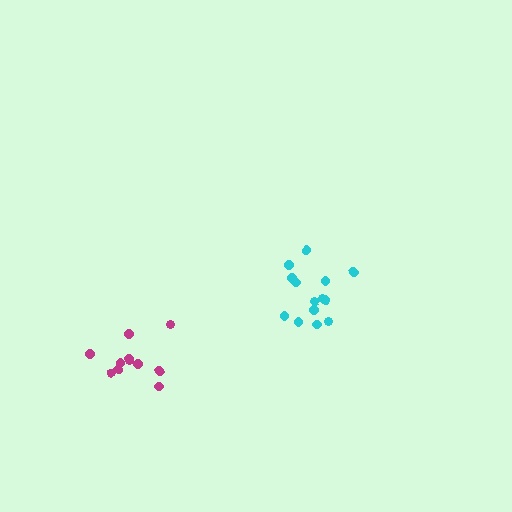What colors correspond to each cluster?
The clusters are colored: cyan, magenta.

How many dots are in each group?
Group 1: 14 dots, Group 2: 11 dots (25 total).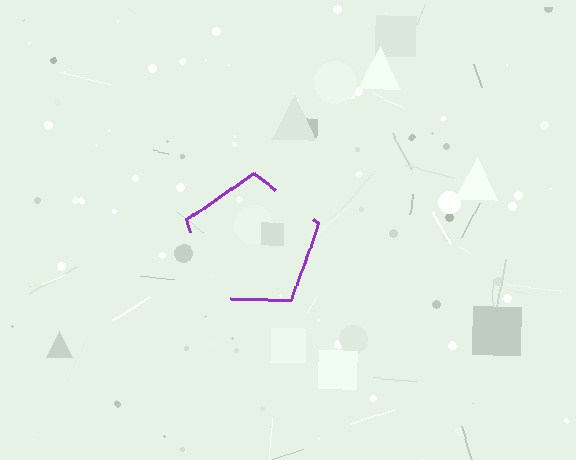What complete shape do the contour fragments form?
The contour fragments form a pentagon.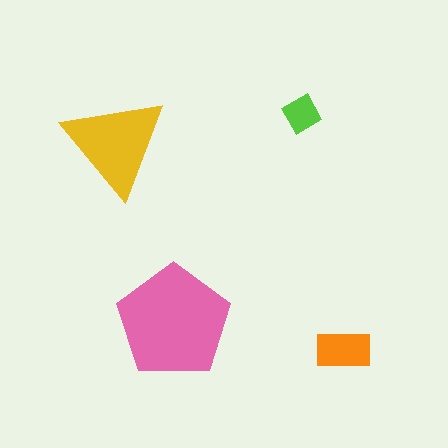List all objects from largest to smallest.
The pink pentagon, the yellow triangle, the orange rectangle, the lime diamond.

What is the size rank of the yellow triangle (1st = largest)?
2nd.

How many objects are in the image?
There are 4 objects in the image.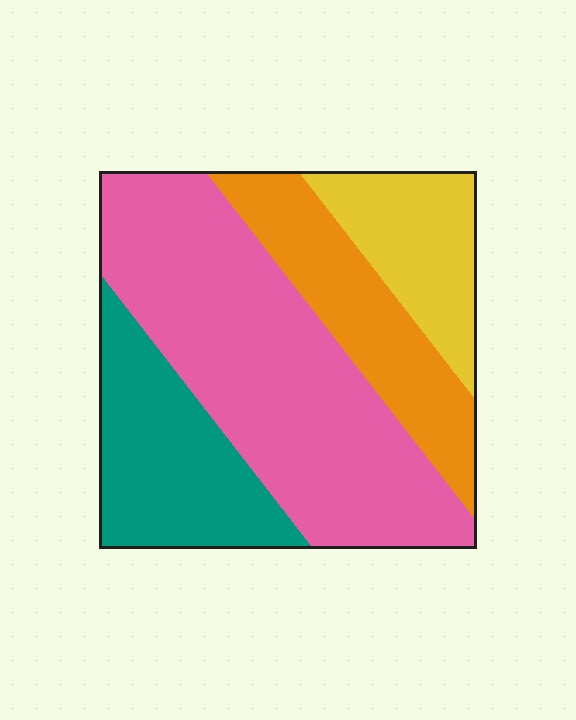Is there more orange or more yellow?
Orange.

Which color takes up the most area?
Pink, at roughly 45%.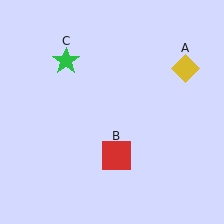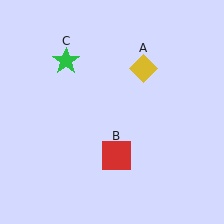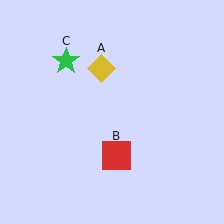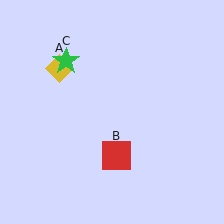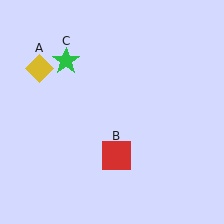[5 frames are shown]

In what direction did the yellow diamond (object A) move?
The yellow diamond (object A) moved left.